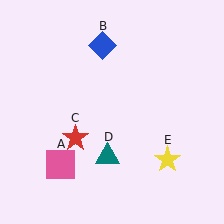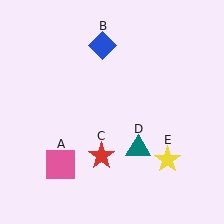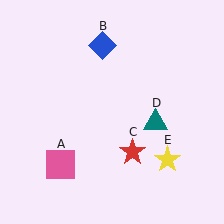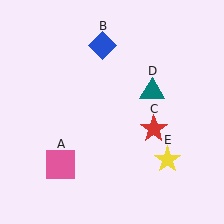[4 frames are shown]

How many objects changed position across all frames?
2 objects changed position: red star (object C), teal triangle (object D).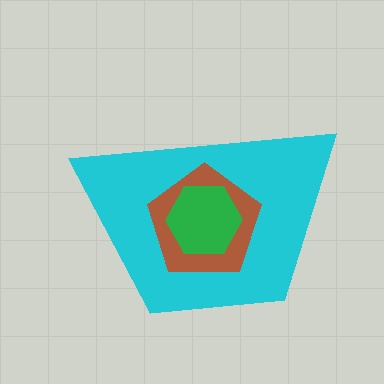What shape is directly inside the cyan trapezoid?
The brown pentagon.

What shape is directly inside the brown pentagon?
The green hexagon.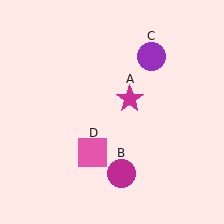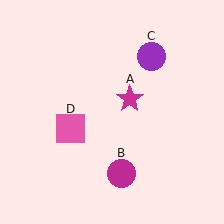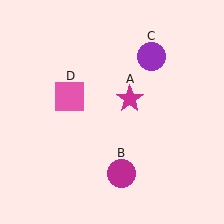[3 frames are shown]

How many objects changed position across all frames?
1 object changed position: pink square (object D).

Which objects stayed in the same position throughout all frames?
Magenta star (object A) and magenta circle (object B) and purple circle (object C) remained stationary.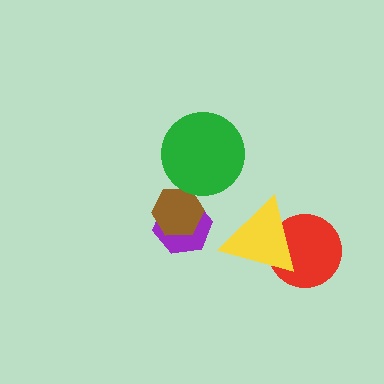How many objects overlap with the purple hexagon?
1 object overlaps with the purple hexagon.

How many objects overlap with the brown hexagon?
1 object overlaps with the brown hexagon.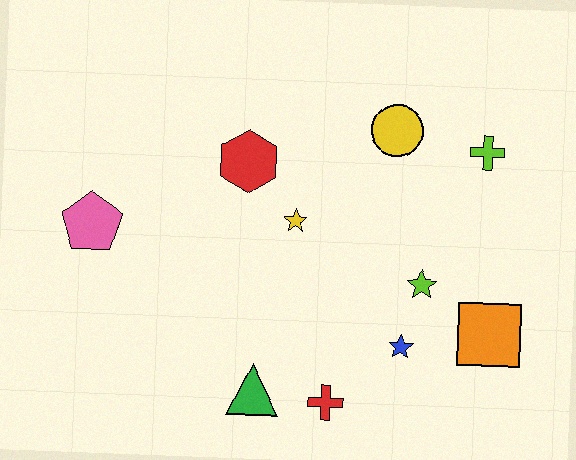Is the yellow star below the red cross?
No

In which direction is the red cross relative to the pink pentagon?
The red cross is to the right of the pink pentagon.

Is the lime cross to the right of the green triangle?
Yes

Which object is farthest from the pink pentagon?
The orange square is farthest from the pink pentagon.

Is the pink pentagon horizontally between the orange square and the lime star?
No